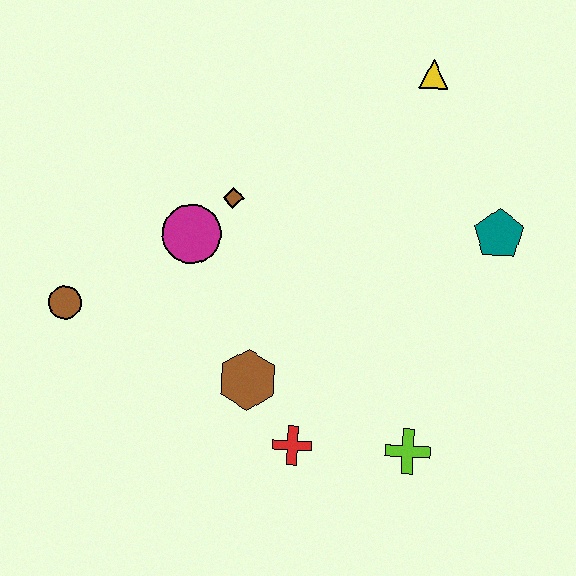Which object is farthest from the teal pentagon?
The brown circle is farthest from the teal pentagon.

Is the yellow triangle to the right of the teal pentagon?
No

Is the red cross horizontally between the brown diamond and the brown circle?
No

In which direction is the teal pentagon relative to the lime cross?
The teal pentagon is above the lime cross.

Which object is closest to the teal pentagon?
The yellow triangle is closest to the teal pentagon.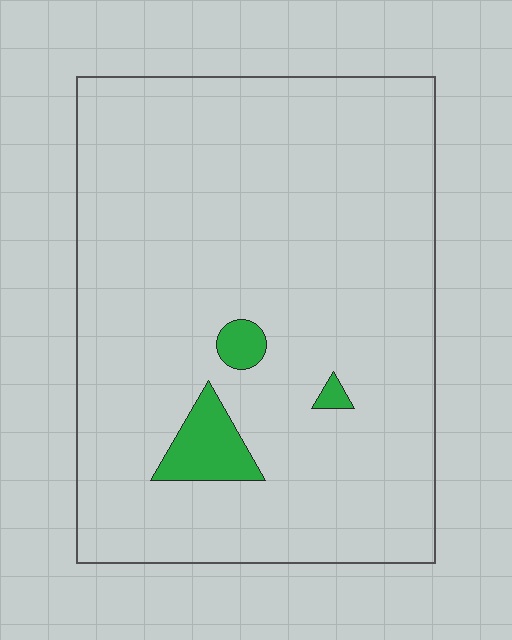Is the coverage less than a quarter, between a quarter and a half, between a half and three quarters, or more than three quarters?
Less than a quarter.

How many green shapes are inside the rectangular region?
3.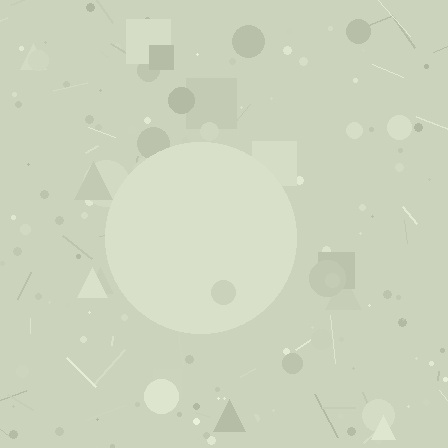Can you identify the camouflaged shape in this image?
The camouflaged shape is a circle.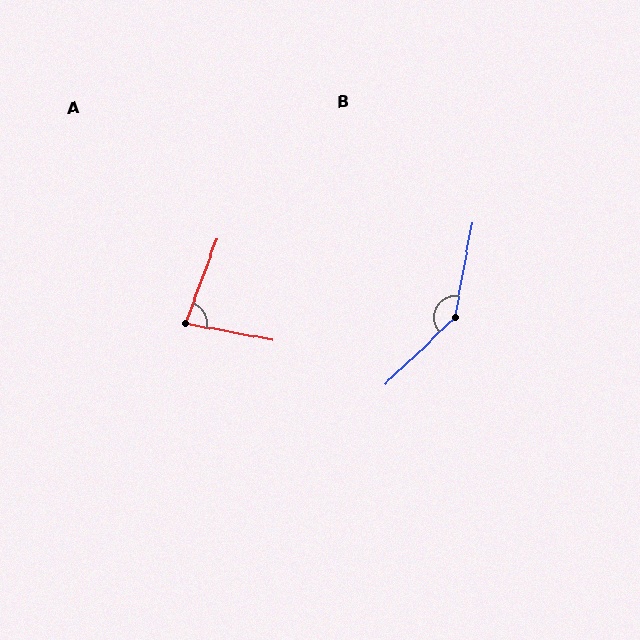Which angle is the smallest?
A, at approximately 80 degrees.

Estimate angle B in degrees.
Approximately 144 degrees.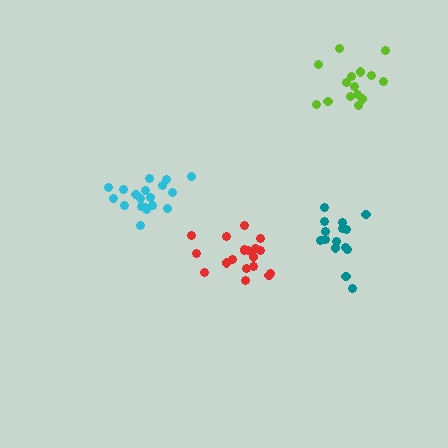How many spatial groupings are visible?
There are 4 spatial groupings.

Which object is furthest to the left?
The cyan cluster is leftmost.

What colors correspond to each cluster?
The clusters are colored: teal, lime, cyan, red.